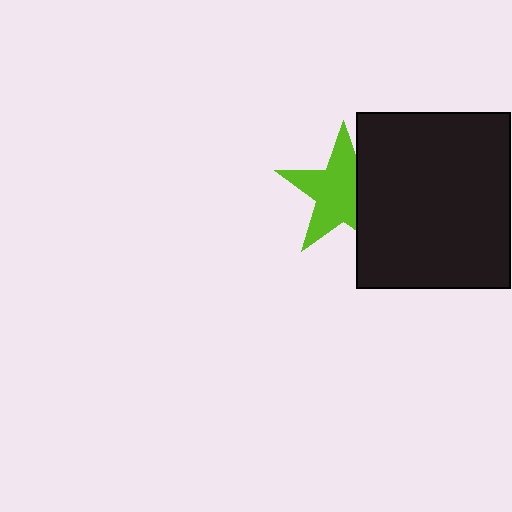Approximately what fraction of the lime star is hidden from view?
Roughly 33% of the lime star is hidden behind the black rectangle.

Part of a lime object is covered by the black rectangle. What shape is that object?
It is a star.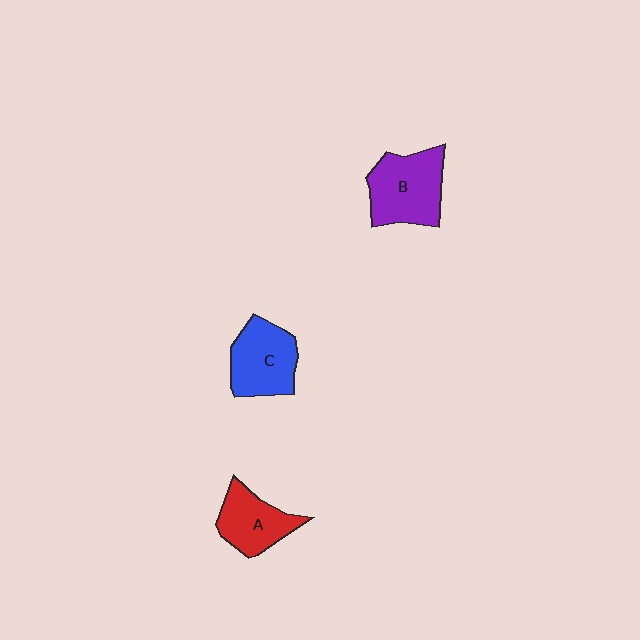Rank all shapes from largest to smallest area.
From largest to smallest: B (purple), C (blue), A (red).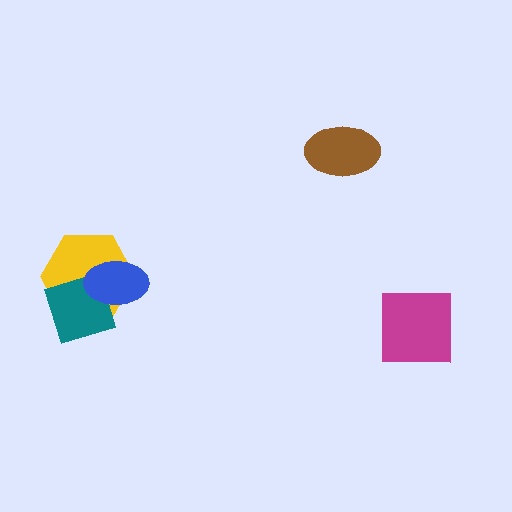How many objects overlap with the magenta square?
0 objects overlap with the magenta square.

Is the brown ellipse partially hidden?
No, no other shape covers it.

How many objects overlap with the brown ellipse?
0 objects overlap with the brown ellipse.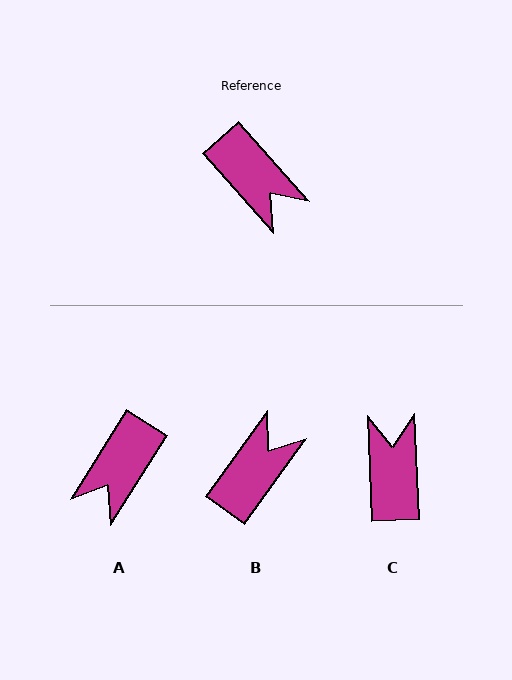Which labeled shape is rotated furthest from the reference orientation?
C, about 141 degrees away.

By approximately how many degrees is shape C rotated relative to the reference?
Approximately 141 degrees counter-clockwise.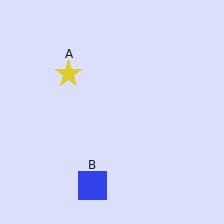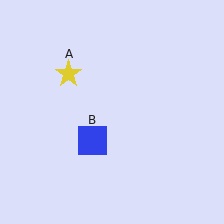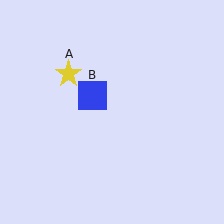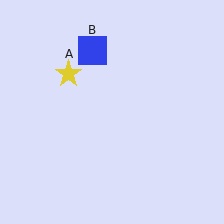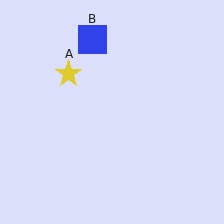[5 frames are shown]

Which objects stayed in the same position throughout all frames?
Yellow star (object A) remained stationary.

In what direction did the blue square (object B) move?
The blue square (object B) moved up.